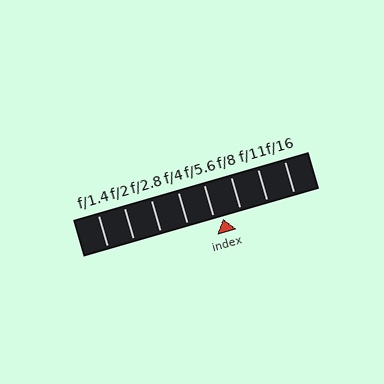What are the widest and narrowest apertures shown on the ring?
The widest aperture shown is f/1.4 and the narrowest is f/16.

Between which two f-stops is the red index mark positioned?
The index mark is between f/5.6 and f/8.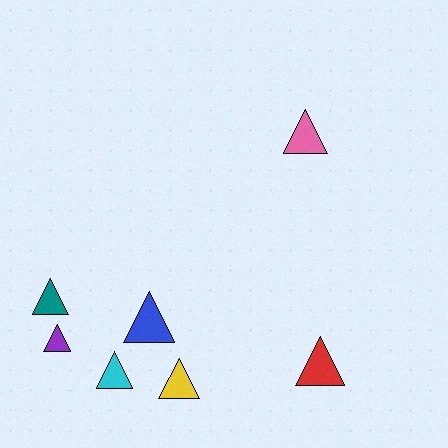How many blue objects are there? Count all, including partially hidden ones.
There is 1 blue object.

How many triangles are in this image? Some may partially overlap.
There are 7 triangles.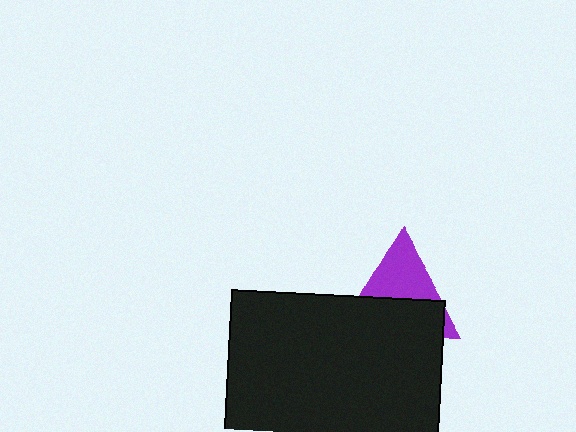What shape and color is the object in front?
The object in front is a black rectangle.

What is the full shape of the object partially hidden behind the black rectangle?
The partially hidden object is a purple triangle.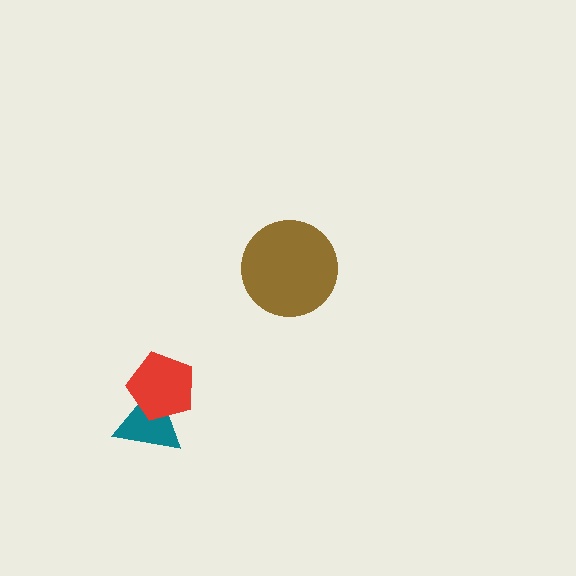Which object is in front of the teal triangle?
The red pentagon is in front of the teal triangle.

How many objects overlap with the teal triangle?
1 object overlaps with the teal triangle.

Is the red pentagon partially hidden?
No, no other shape covers it.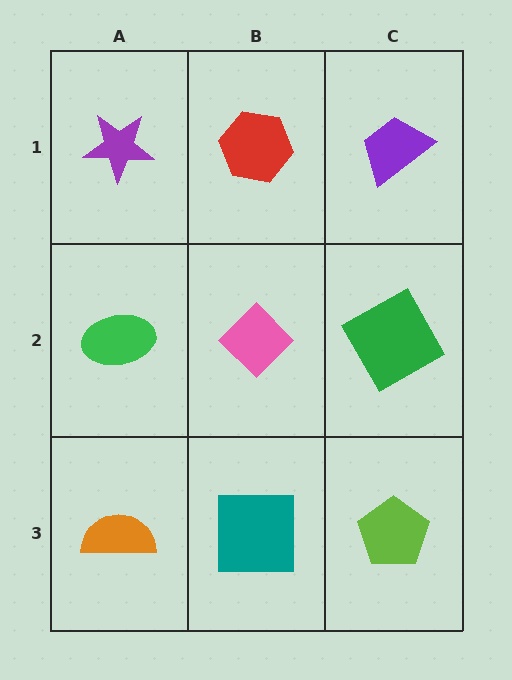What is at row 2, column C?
A green square.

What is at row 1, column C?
A purple trapezoid.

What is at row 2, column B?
A pink diamond.